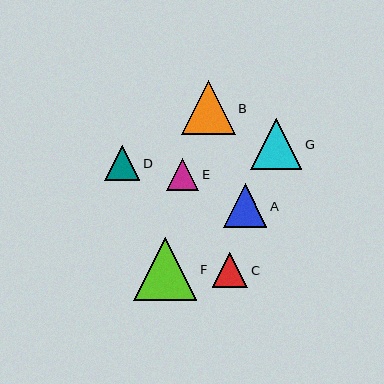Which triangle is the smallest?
Triangle E is the smallest with a size of approximately 32 pixels.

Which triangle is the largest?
Triangle F is the largest with a size of approximately 63 pixels.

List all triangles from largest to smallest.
From largest to smallest: F, B, G, A, C, D, E.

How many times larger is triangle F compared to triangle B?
Triangle F is approximately 1.2 times the size of triangle B.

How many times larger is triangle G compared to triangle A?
Triangle G is approximately 1.2 times the size of triangle A.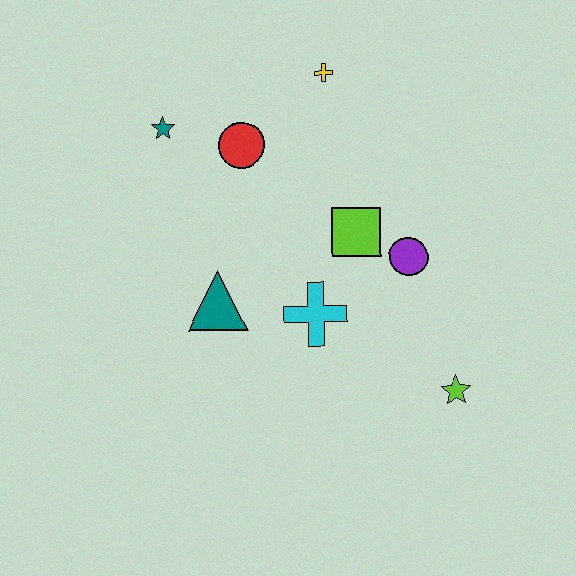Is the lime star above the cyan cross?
No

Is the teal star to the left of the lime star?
Yes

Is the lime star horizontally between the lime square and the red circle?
No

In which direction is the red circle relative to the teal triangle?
The red circle is above the teal triangle.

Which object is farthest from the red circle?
The lime star is farthest from the red circle.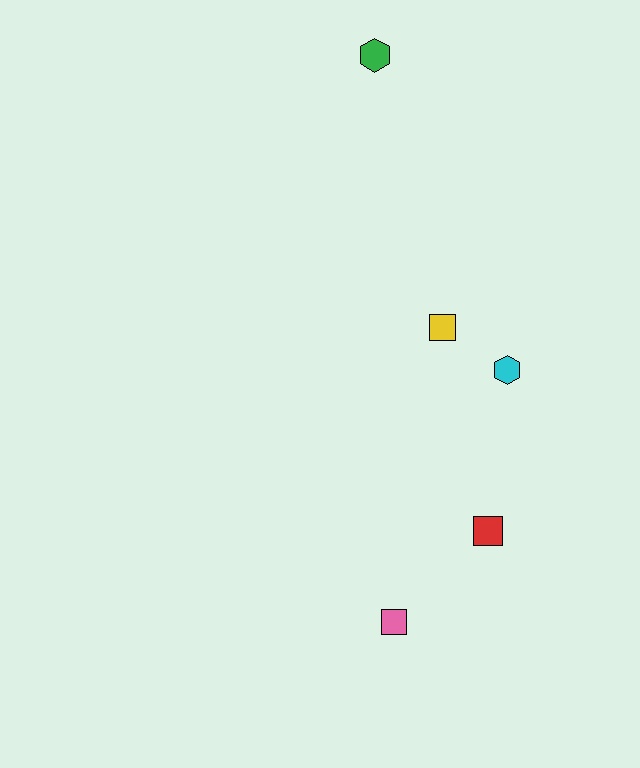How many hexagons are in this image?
There are 2 hexagons.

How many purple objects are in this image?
There are no purple objects.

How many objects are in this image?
There are 5 objects.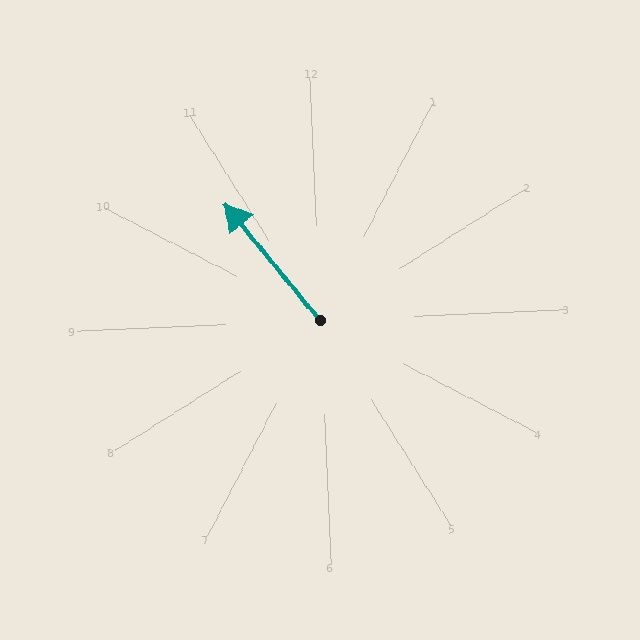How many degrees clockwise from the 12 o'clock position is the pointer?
Approximately 323 degrees.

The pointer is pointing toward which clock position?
Roughly 11 o'clock.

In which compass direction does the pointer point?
Northwest.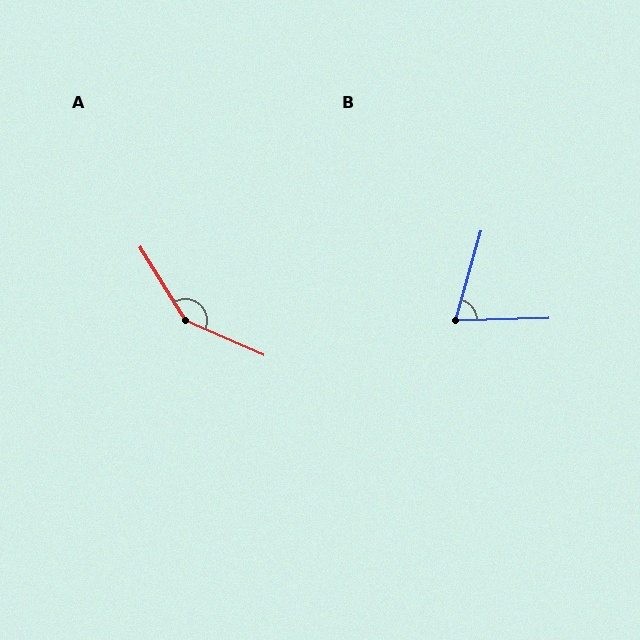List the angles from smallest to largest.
B (73°), A (145°).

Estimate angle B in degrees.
Approximately 73 degrees.